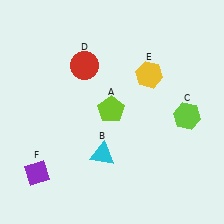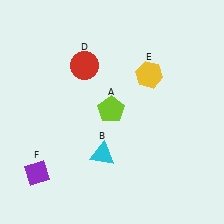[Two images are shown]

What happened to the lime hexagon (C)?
The lime hexagon (C) was removed in Image 2. It was in the bottom-right area of Image 1.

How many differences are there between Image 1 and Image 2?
There is 1 difference between the two images.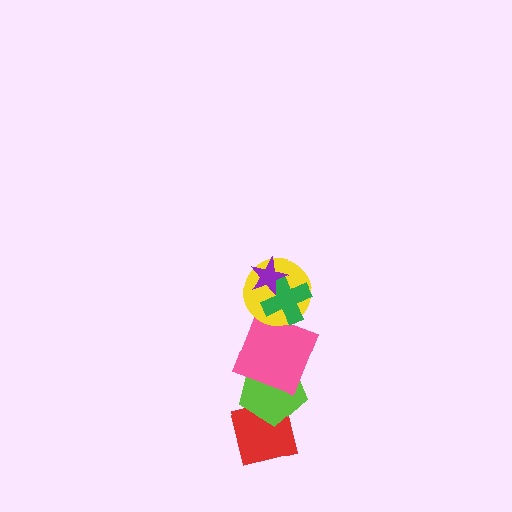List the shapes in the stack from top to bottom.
From top to bottom: the purple star, the green cross, the yellow circle, the pink square, the lime pentagon, the red square.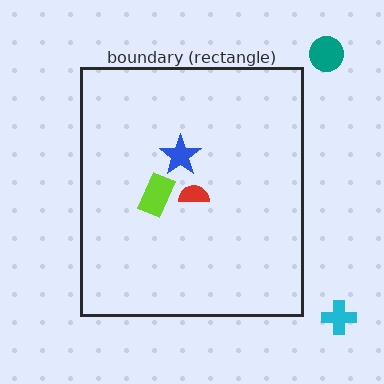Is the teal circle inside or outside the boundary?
Outside.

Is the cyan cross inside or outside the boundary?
Outside.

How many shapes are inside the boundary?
3 inside, 2 outside.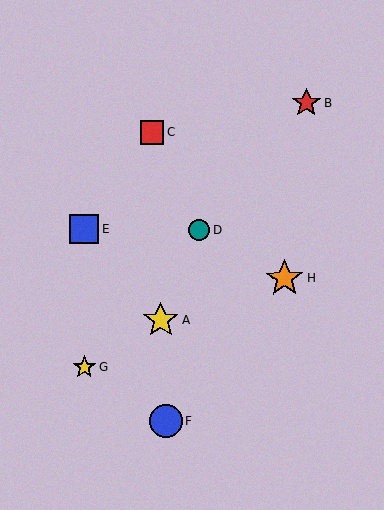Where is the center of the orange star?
The center of the orange star is at (285, 278).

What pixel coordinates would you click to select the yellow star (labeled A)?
Click at (161, 321) to select the yellow star A.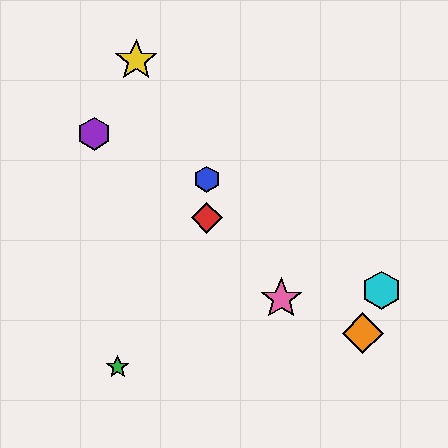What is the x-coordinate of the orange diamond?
The orange diamond is at x≈363.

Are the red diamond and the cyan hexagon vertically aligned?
No, the red diamond is at x≈207 and the cyan hexagon is at x≈381.